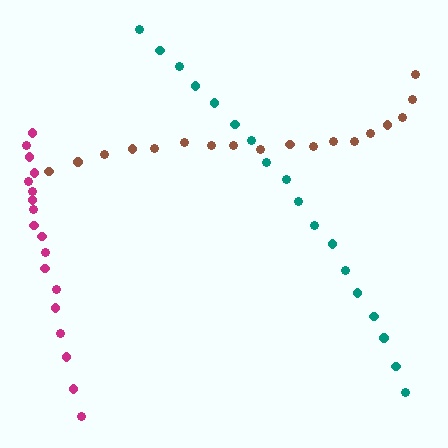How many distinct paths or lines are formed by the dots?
There are 3 distinct paths.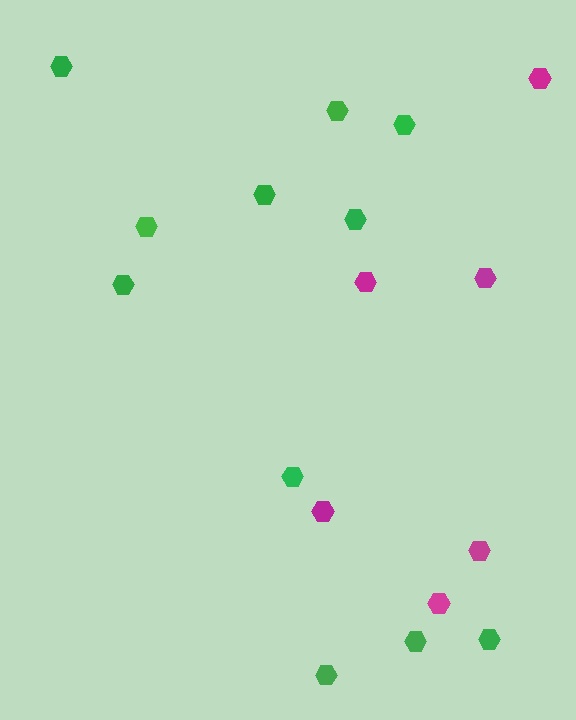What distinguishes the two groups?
There are 2 groups: one group of green hexagons (11) and one group of magenta hexagons (6).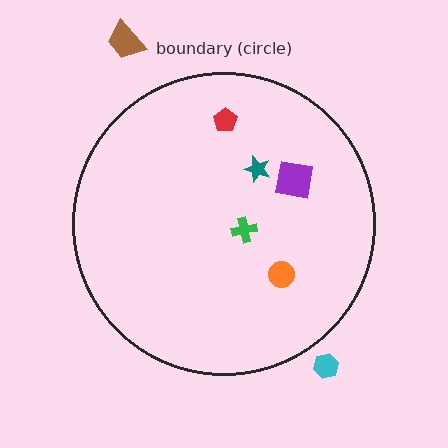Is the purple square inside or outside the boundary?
Inside.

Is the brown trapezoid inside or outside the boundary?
Outside.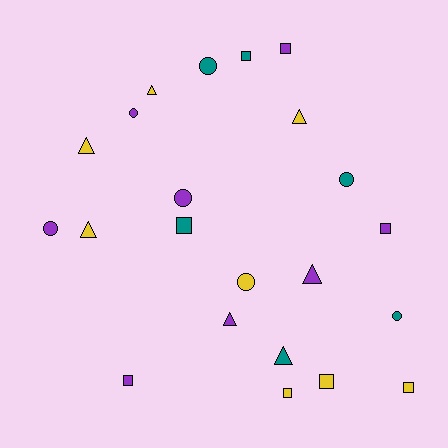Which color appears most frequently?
Purple, with 8 objects.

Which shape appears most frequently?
Square, with 8 objects.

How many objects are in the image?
There are 22 objects.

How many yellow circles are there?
There is 1 yellow circle.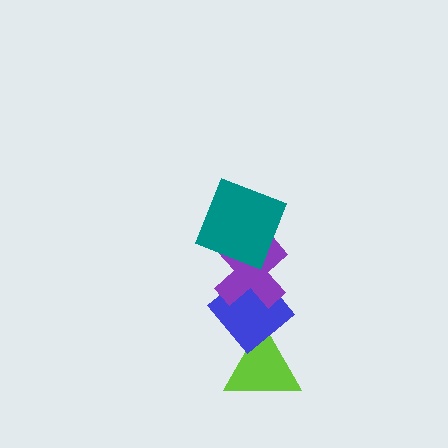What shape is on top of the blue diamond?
The purple cross is on top of the blue diamond.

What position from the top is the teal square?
The teal square is 1st from the top.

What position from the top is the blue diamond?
The blue diamond is 3rd from the top.